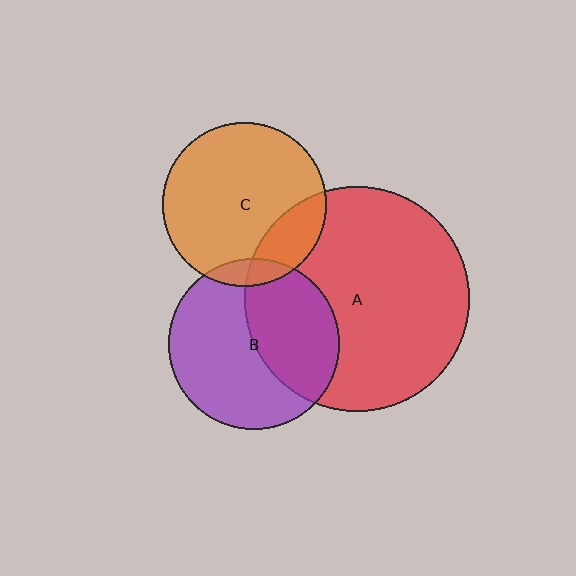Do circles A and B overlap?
Yes.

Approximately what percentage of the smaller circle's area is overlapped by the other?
Approximately 40%.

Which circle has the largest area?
Circle A (red).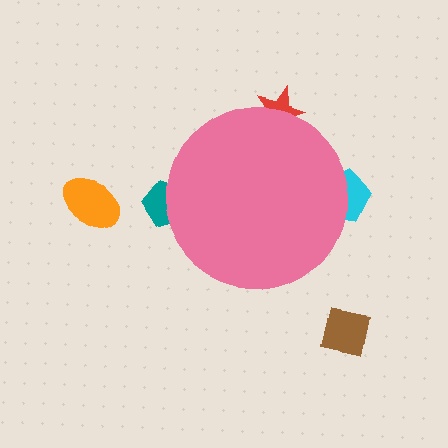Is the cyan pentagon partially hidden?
Yes, the cyan pentagon is partially hidden behind the pink circle.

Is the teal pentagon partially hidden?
Yes, the teal pentagon is partially hidden behind the pink circle.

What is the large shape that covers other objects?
A pink circle.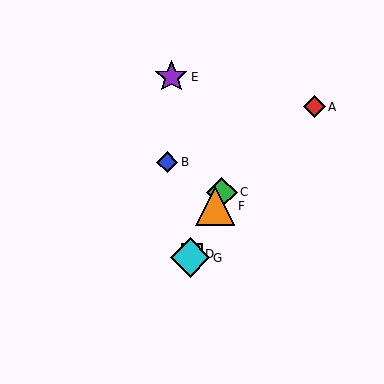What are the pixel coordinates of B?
Object B is at (167, 162).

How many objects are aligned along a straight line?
4 objects (C, D, F, G) are aligned along a straight line.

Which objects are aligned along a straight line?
Objects C, D, F, G are aligned along a straight line.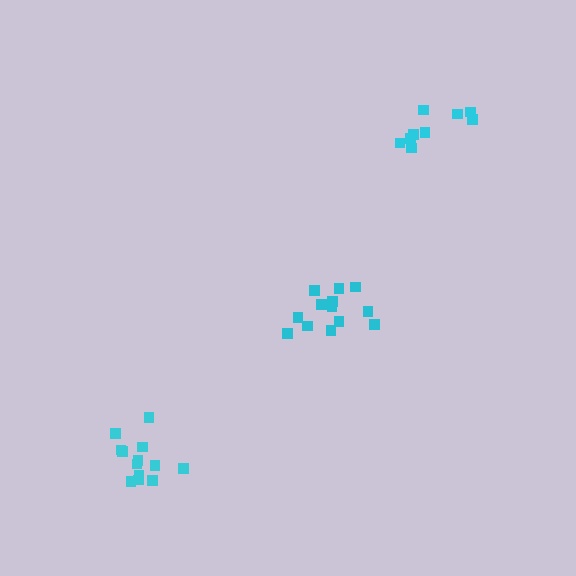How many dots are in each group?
Group 1: 13 dots, Group 2: 9 dots, Group 3: 13 dots (35 total).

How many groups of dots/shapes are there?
There are 3 groups.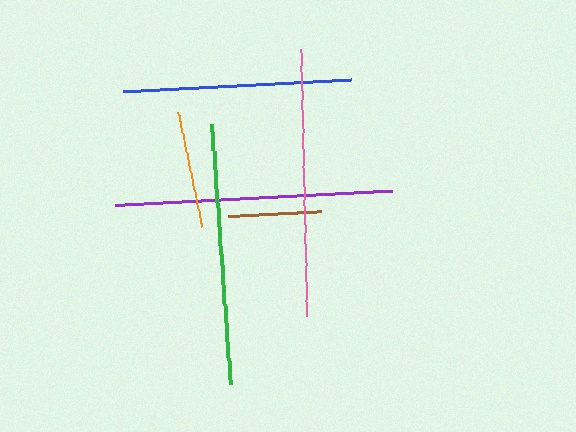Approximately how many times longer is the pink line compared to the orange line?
The pink line is approximately 2.3 times the length of the orange line.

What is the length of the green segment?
The green segment is approximately 262 pixels long.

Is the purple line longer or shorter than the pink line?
The purple line is longer than the pink line.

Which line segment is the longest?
The purple line is the longest at approximately 277 pixels.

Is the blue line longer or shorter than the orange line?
The blue line is longer than the orange line.